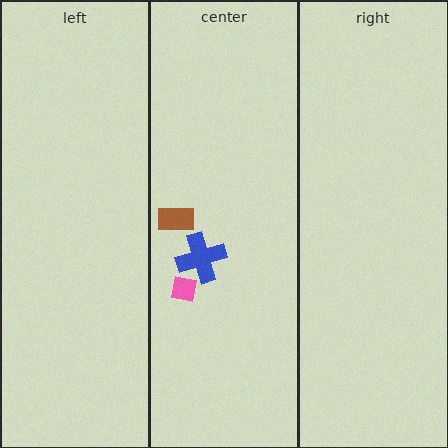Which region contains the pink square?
The center region.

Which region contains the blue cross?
The center region.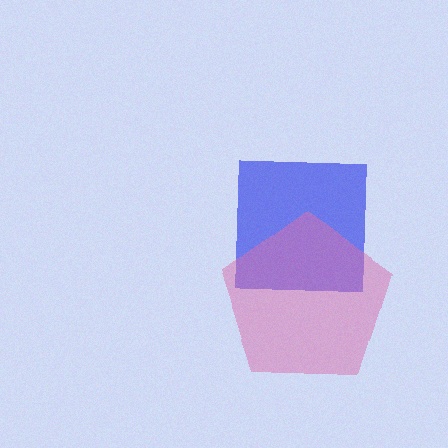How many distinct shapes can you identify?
There are 2 distinct shapes: a blue square, a pink pentagon.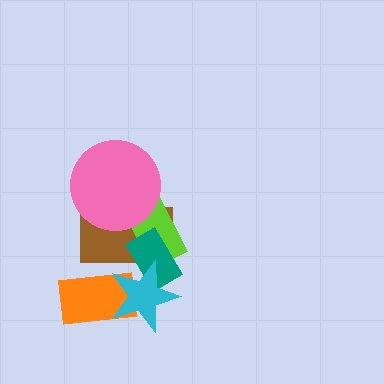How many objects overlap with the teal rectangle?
3 objects overlap with the teal rectangle.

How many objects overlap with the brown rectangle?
5 objects overlap with the brown rectangle.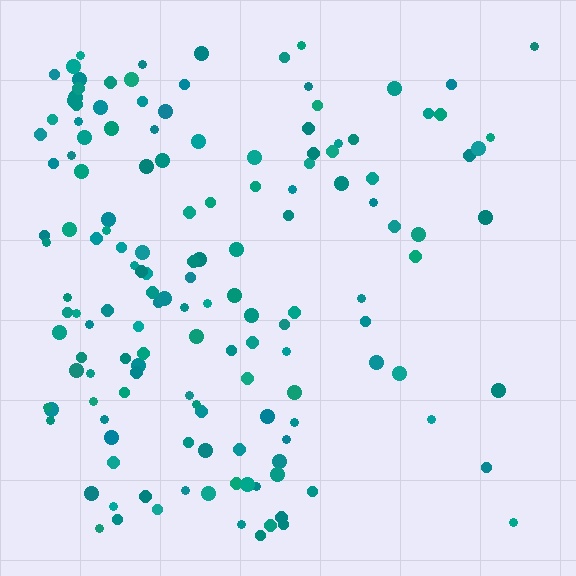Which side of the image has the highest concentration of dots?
The left.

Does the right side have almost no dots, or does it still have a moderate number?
Still a moderate number, just noticeably fewer than the left.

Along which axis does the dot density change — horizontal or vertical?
Horizontal.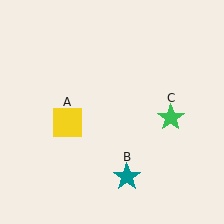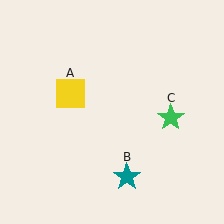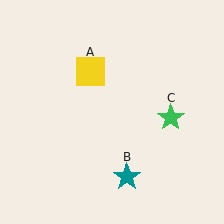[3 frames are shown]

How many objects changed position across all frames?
1 object changed position: yellow square (object A).